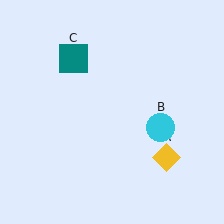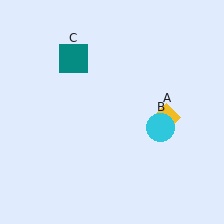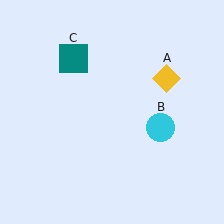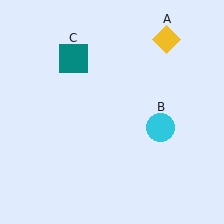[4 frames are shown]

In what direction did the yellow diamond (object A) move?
The yellow diamond (object A) moved up.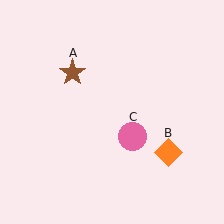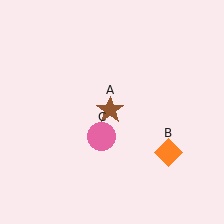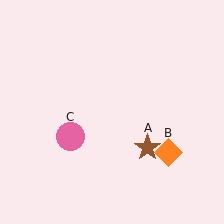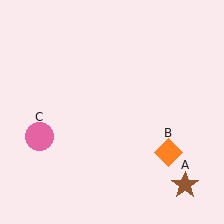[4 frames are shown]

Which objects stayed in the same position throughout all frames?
Orange diamond (object B) remained stationary.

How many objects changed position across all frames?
2 objects changed position: brown star (object A), pink circle (object C).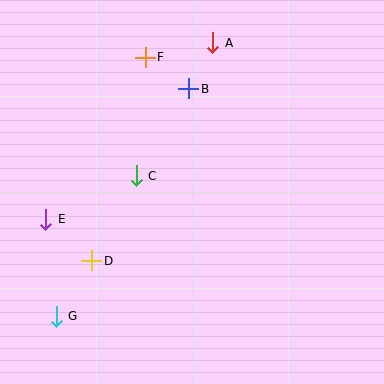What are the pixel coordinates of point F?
Point F is at (145, 57).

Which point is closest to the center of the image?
Point C at (136, 176) is closest to the center.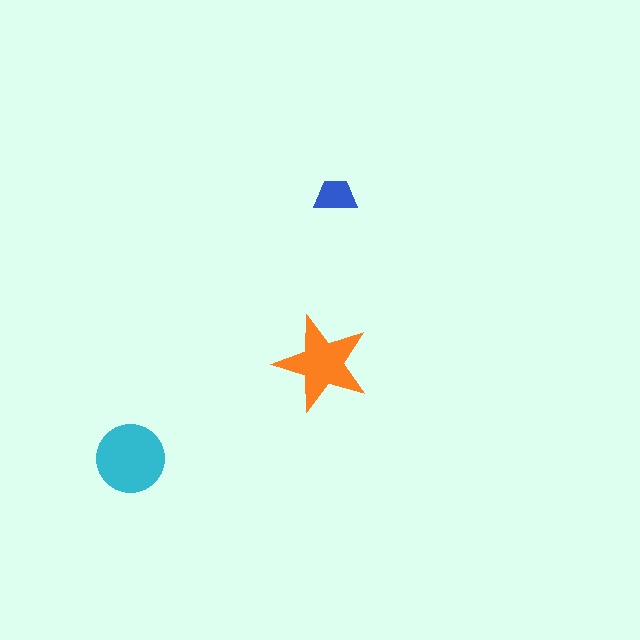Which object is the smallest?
The blue trapezoid.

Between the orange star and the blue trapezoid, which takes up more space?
The orange star.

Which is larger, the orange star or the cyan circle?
The cyan circle.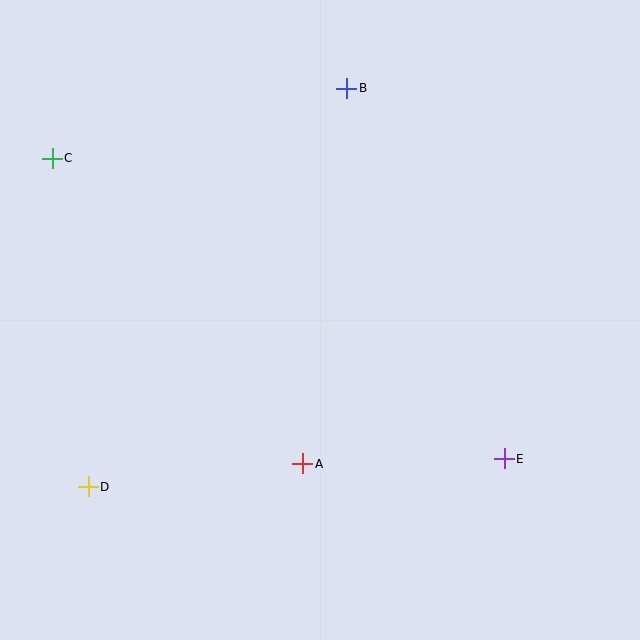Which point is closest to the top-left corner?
Point C is closest to the top-left corner.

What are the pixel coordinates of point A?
Point A is at (302, 464).